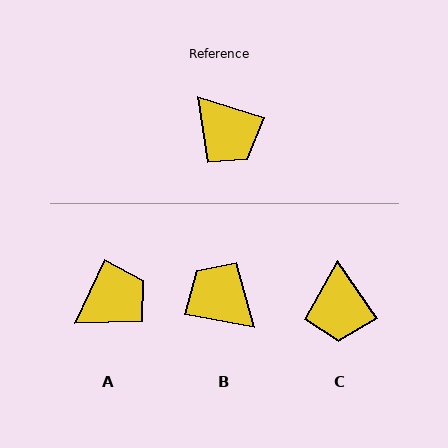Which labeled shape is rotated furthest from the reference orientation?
B, about 173 degrees away.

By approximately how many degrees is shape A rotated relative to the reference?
Approximately 83 degrees counter-clockwise.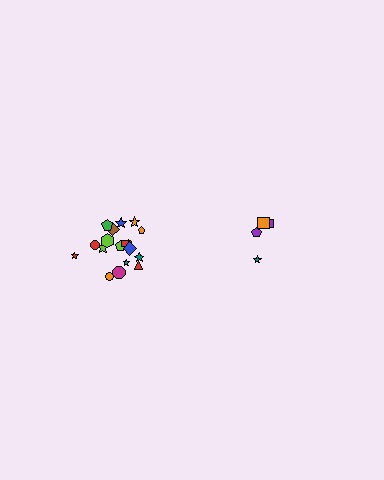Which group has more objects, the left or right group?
The left group.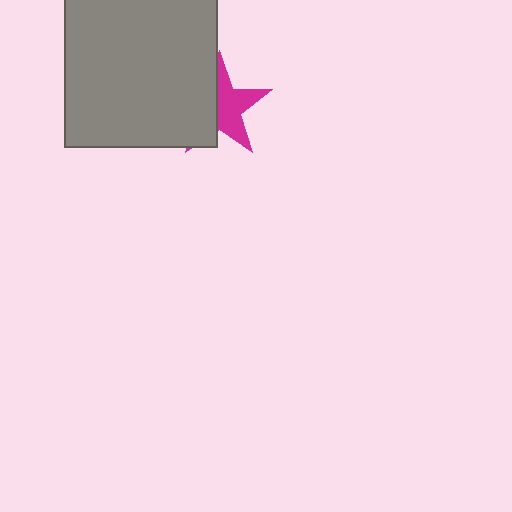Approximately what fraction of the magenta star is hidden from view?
Roughly 46% of the magenta star is hidden behind the gray rectangle.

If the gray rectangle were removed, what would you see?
You would see the complete magenta star.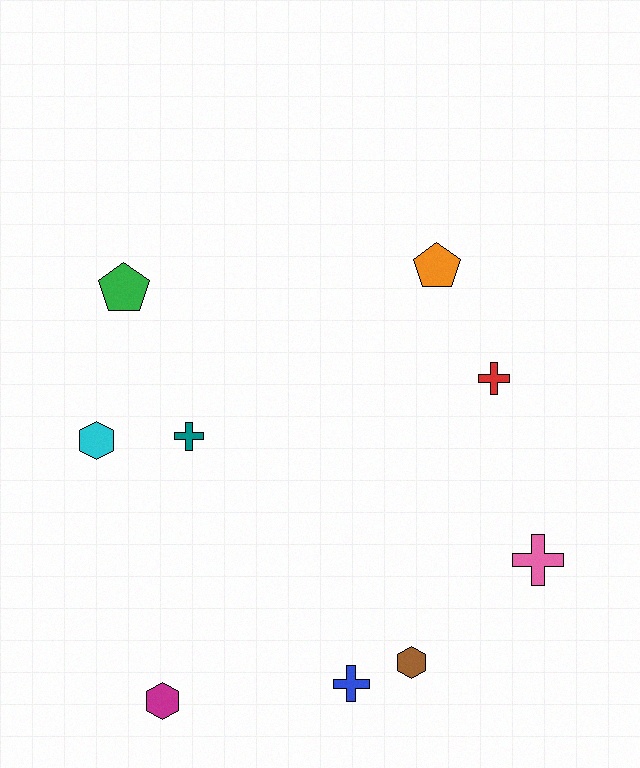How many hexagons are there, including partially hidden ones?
There are 3 hexagons.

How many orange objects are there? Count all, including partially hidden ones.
There is 1 orange object.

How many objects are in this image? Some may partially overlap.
There are 9 objects.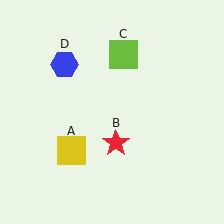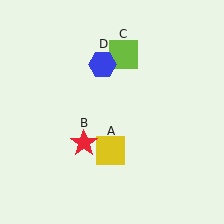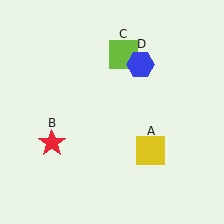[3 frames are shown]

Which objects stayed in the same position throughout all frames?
Lime square (object C) remained stationary.